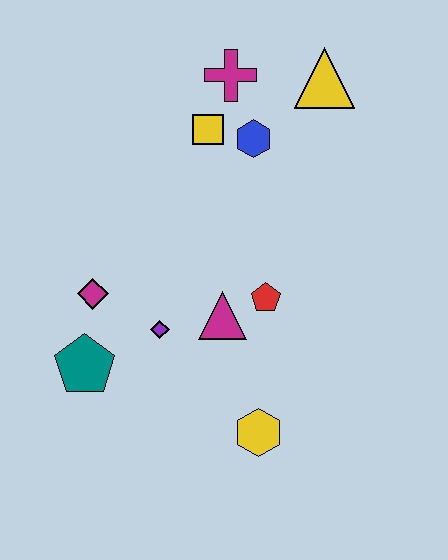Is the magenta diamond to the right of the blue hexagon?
No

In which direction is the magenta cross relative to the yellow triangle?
The magenta cross is to the left of the yellow triangle.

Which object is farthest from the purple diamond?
The yellow triangle is farthest from the purple diamond.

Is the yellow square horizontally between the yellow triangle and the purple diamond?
Yes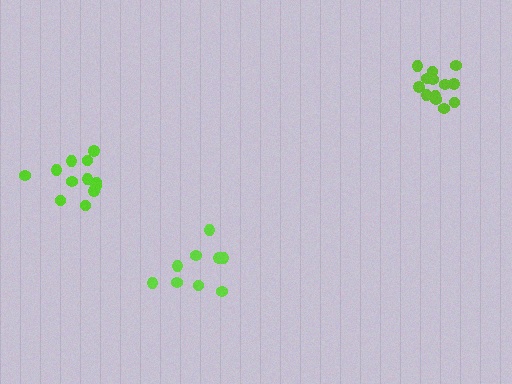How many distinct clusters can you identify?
There are 3 distinct clusters.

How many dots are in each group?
Group 1: 9 dots, Group 2: 13 dots, Group 3: 12 dots (34 total).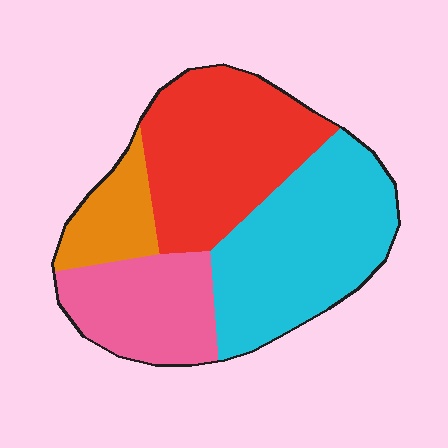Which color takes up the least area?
Orange, at roughly 10%.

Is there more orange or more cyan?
Cyan.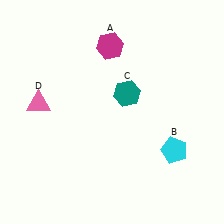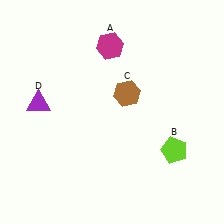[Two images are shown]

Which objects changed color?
B changed from cyan to lime. C changed from teal to brown. D changed from pink to purple.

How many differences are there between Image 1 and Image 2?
There are 3 differences between the two images.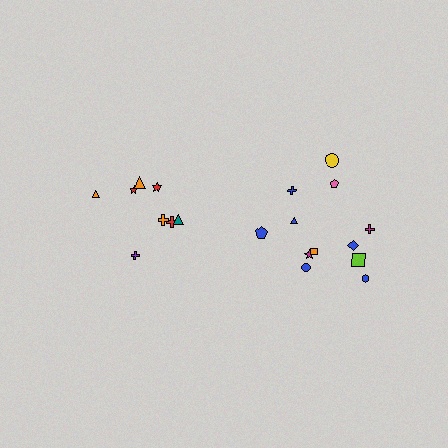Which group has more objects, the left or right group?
The right group.